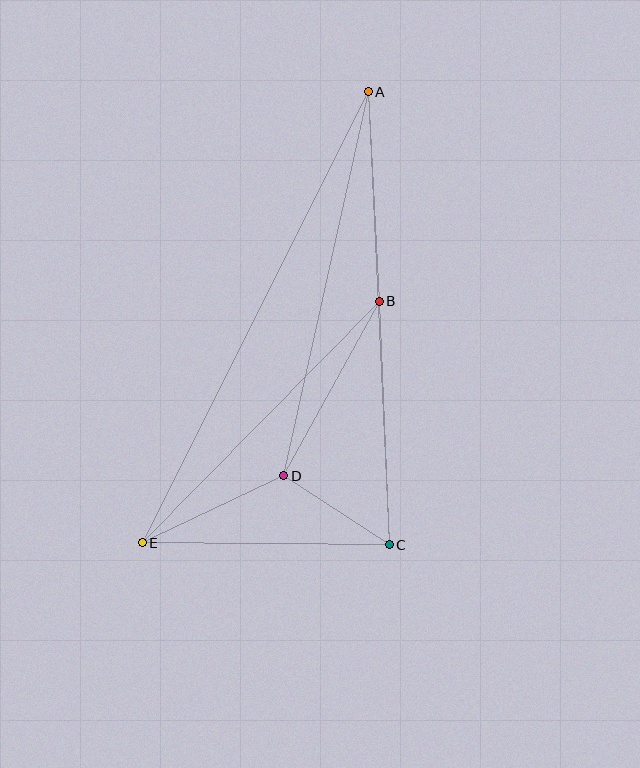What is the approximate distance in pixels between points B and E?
The distance between B and E is approximately 339 pixels.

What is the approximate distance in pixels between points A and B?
The distance between A and B is approximately 210 pixels.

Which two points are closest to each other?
Points C and D are closest to each other.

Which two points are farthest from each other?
Points A and E are farthest from each other.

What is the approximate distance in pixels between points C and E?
The distance between C and E is approximately 247 pixels.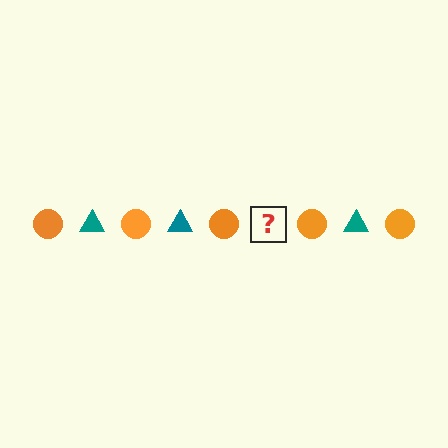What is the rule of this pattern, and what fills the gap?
The rule is that the pattern alternates between orange circle and teal triangle. The gap should be filled with a teal triangle.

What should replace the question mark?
The question mark should be replaced with a teal triangle.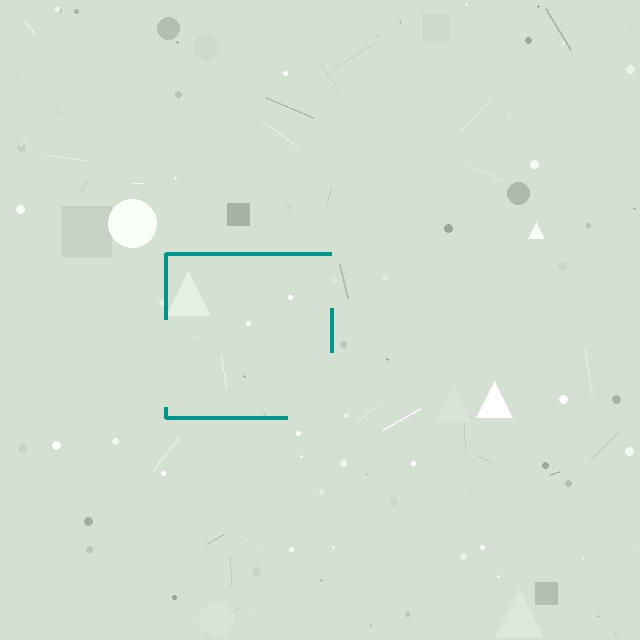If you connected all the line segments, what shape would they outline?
They would outline a square.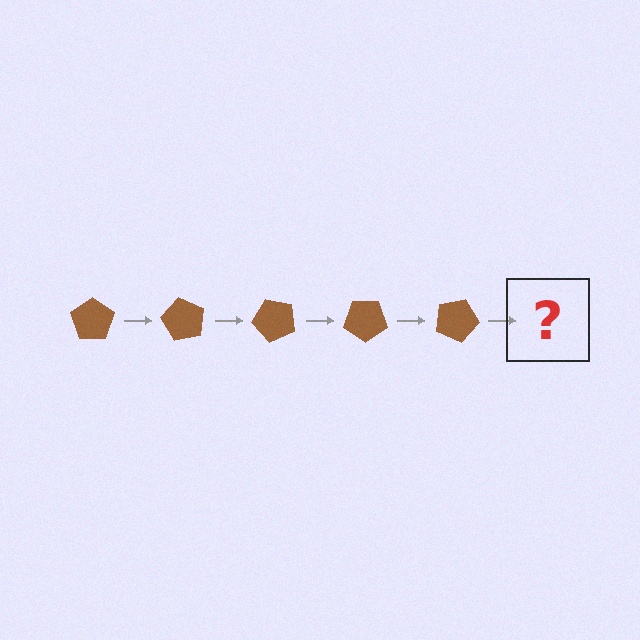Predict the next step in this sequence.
The next step is a brown pentagon rotated 300 degrees.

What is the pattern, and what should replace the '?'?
The pattern is that the pentagon rotates 60 degrees each step. The '?' should be a brown pentagon rotated 300 degrees.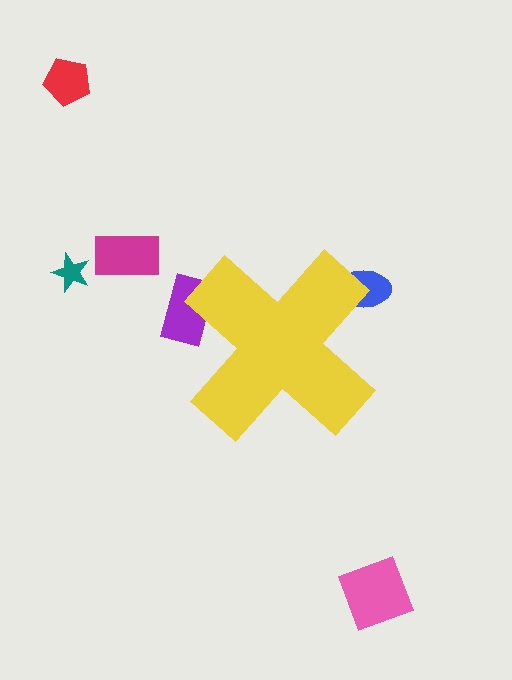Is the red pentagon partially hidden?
No, the red pentagon is fully visible.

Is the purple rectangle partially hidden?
Yes, the purple rectangle is partially hidden behind the yellow cross.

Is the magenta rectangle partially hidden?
No, the magenta rectangle is fully visible.